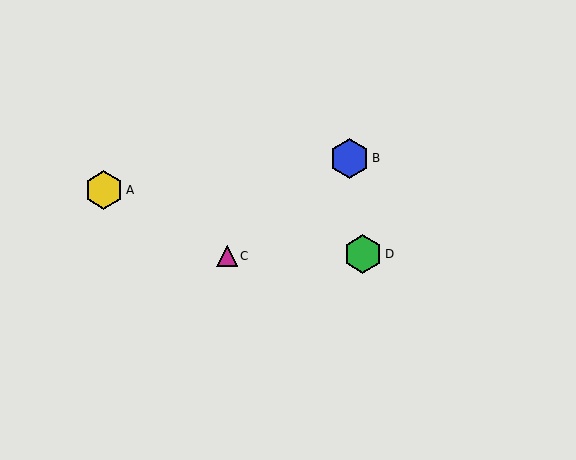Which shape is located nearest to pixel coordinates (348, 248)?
The green hexagon (labeled D) at (363, 254) is nearest to that location.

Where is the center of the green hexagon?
The center of the green hexagon is at (363, 254).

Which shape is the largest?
The blue hexagon (labeled B) is the largest.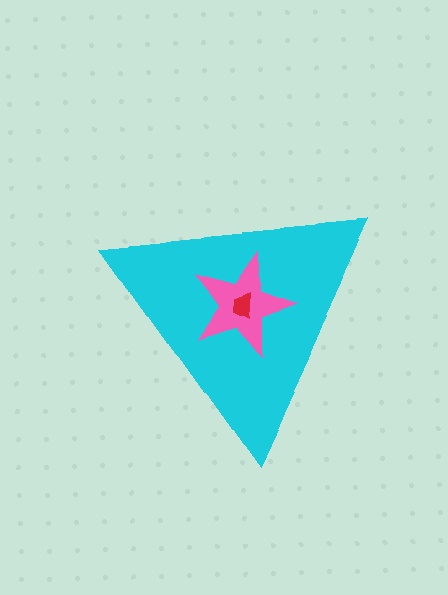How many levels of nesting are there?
3.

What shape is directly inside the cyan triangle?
The pink star.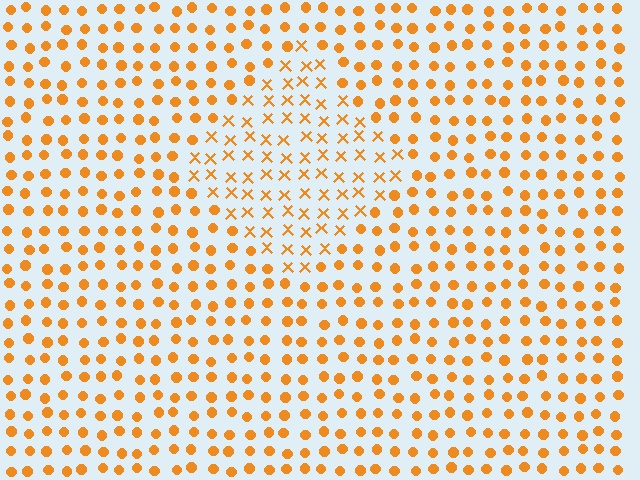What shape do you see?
I see a diamond.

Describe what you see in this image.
The image is filled with small orange elements arranged in a uniform grid. A diamond-shaped region contains X marks, while the surrounding area contains circles. The boundary is defined purely by the change in element shape.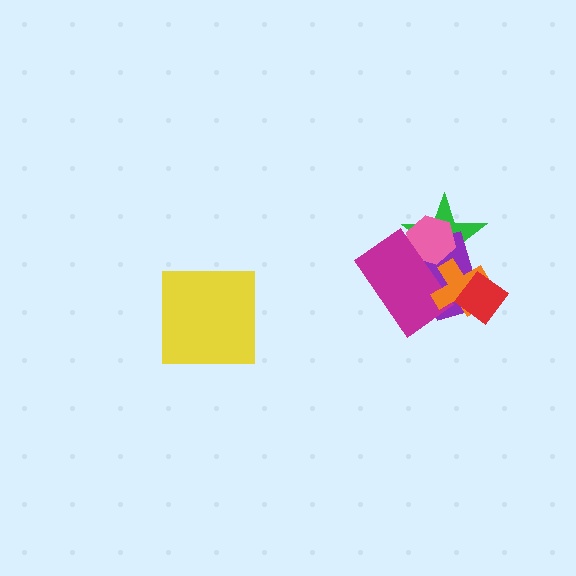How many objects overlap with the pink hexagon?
3 objects overlap with the pink hexagon.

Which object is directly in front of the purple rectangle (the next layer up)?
The pink hexagon is directly in front of the purple rectangle.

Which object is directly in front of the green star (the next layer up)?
The purple rectangle is directly in front of the green star.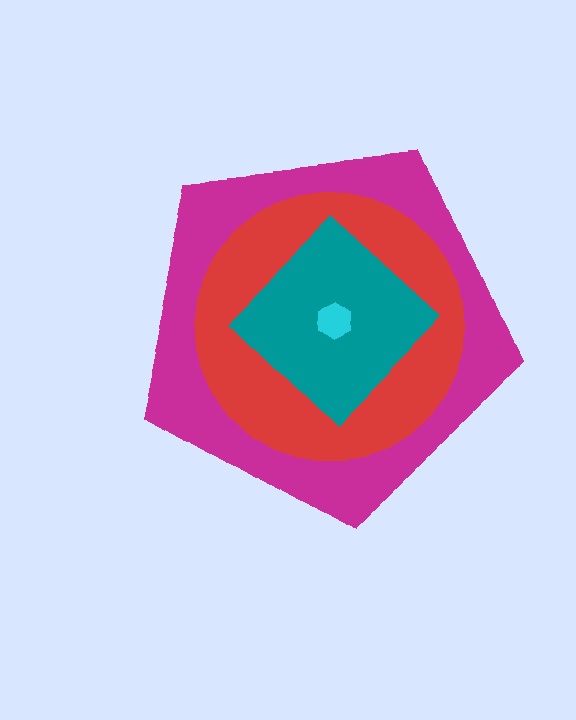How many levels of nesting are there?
4.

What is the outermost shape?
The magenta pentagon.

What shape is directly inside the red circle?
The teal diamond.